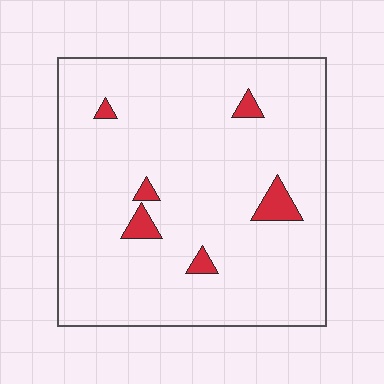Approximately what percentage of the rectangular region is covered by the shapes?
Approximately 5%.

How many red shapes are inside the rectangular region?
6.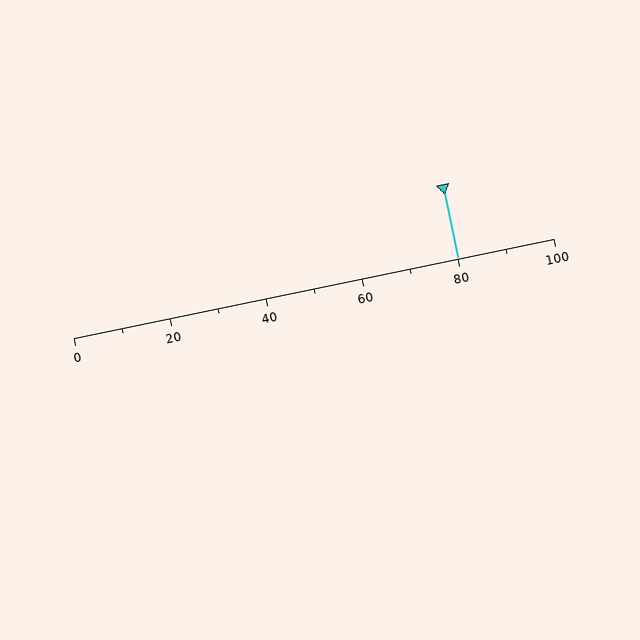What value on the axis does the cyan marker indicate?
The marker indicates approximately 80.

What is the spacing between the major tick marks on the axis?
The major ticks are spaced 20 apart.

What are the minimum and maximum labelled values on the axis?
The axis runs from 0 to 100.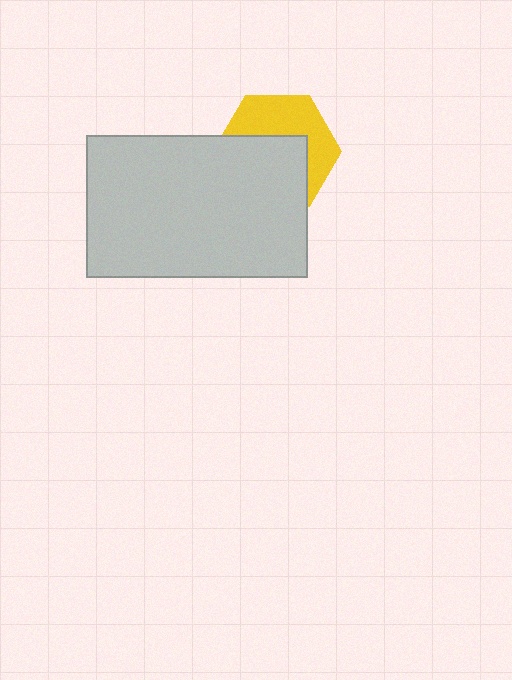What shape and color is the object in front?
The object in front is a light gray rectangle.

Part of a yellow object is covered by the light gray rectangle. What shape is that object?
It is a hexagon.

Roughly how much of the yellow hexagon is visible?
About half of it is visible (roughly 46%).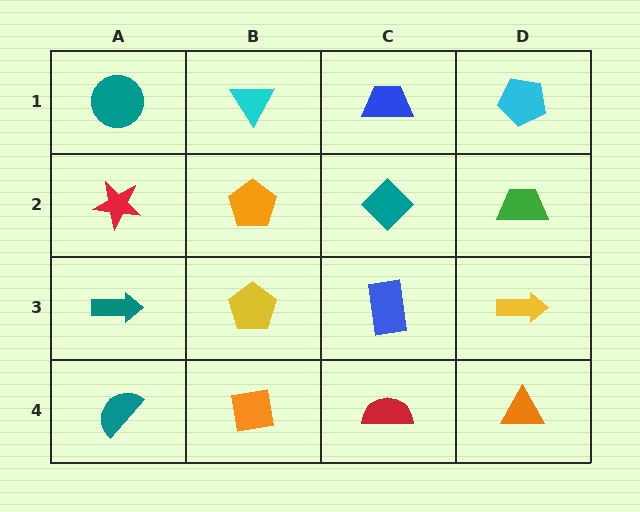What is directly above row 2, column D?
A cyan pentagon.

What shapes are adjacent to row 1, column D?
A green trapezoid (row 2, column D), a blue trapezoid (row 1, column C).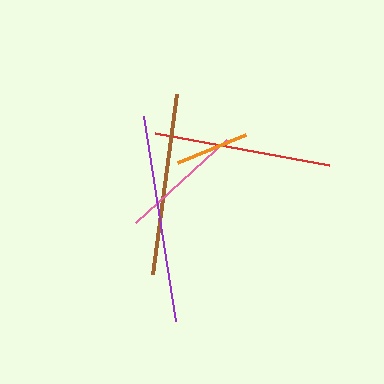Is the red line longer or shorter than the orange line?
The red line is longer than the orange line.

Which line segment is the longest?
The purple line is the longest at approximately 207 pixels.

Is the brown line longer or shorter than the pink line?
The brown line is longer than the pink line.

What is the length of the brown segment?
The brown segment is approximately 182 pixels long.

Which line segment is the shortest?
The orange line is the shortest at approximately 74 pixels.